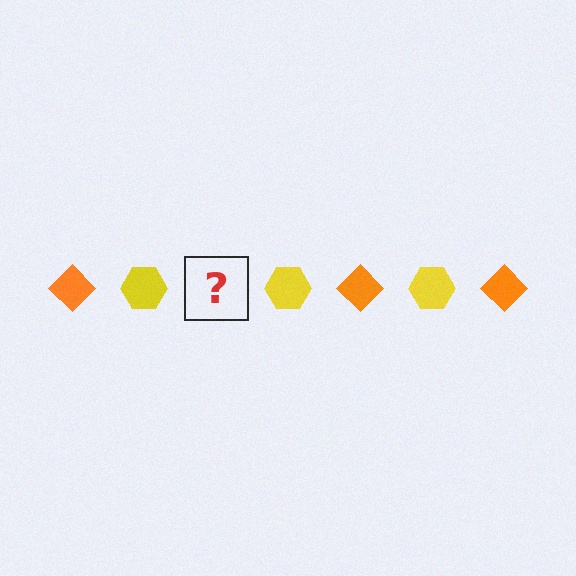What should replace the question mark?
The question mark should be replaced with an orange diamond.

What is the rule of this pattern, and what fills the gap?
The rule is that the pattern alternates between orange diamond and yellow hexagon. The gap should be filled with an orange diamond.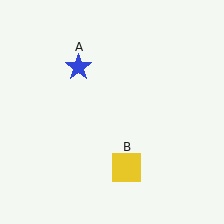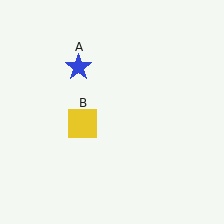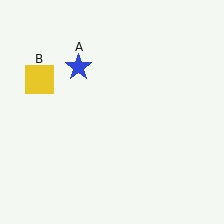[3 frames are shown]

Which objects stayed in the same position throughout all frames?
Blue star (object A) remained stationary.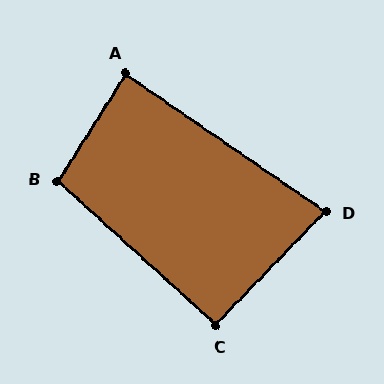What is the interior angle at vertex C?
Approximately 92 degrees (approximately right).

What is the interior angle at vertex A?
Approximately 88 degrees (approximately right).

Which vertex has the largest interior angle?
B, at approximately 100 degrees.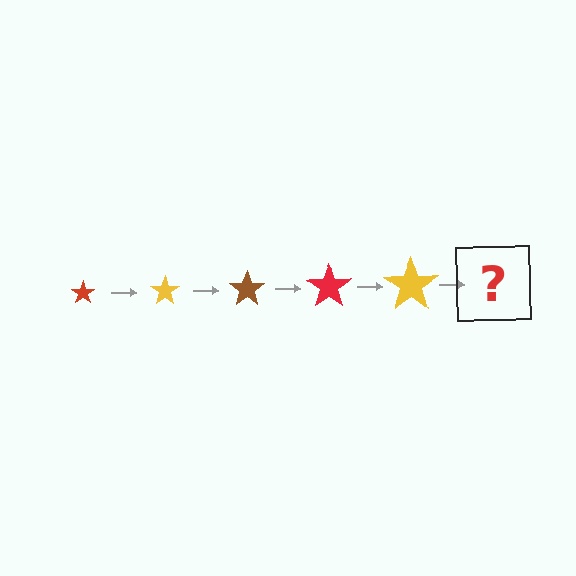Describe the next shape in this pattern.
It should be a brown star, larger than the previous one.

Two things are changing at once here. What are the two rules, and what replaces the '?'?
The two rules are that the star grows larger each step and the color cycles through red, yellow, and brown. The '?' should be a brown star, larger than the previous one.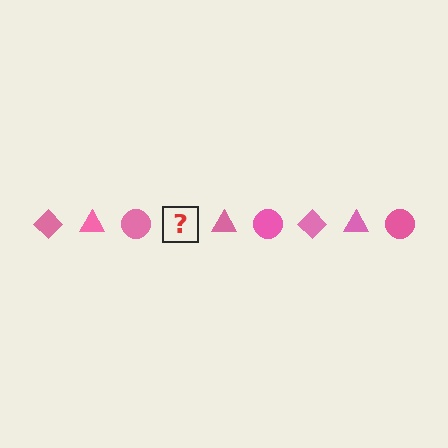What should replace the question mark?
The question mark should be replaced with a pink diamond.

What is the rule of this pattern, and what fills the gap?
The rule is that the pattern cycles through diamond, triangle, circle shapes in pink. The gap should be filled with a pink diamond.